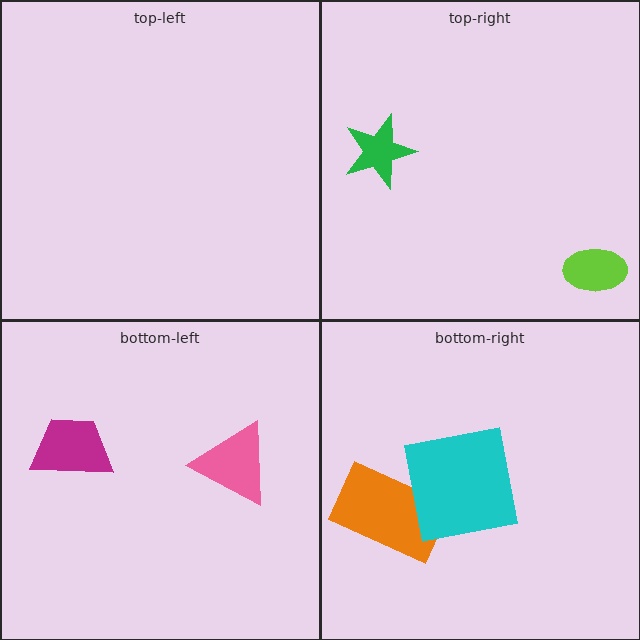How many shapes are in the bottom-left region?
2.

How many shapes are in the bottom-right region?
2.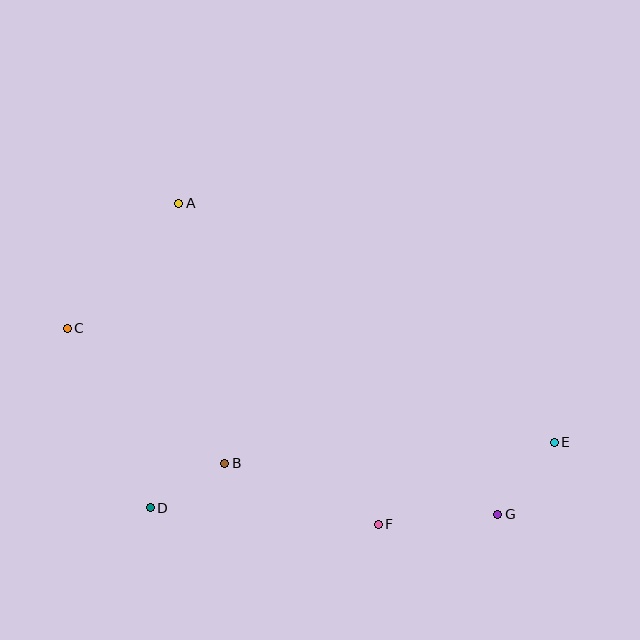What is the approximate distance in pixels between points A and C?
The distance between A and C is approximately 168 pixels.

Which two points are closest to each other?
Points B and D are closest to each other.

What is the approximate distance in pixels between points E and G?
The distance between E and G is approximately 92 pixels.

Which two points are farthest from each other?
Points C and E are farthest from each other.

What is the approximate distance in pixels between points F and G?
The distance between F and G is approximately 120 pixels.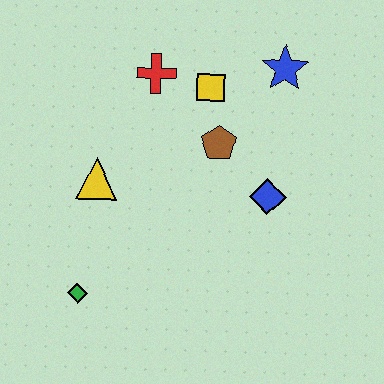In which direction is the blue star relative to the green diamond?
The blue star is above the green diamond.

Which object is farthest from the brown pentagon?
The green diamond is farthest from the brown pentagon.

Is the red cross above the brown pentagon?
Yes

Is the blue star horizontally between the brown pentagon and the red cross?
No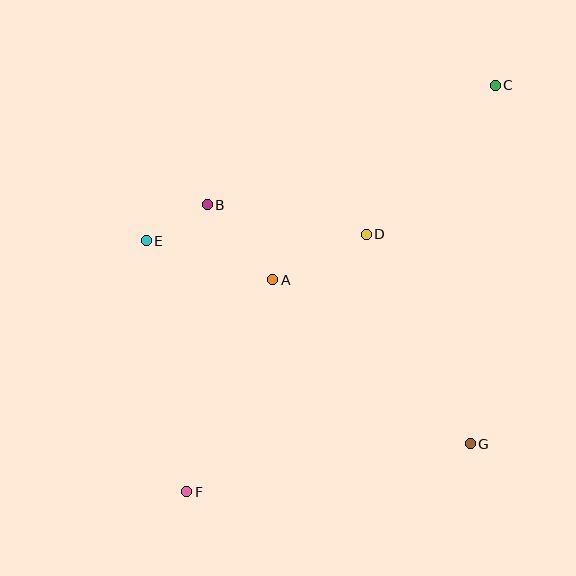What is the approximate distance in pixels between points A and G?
The distance between A and G is approximately 257 pixels.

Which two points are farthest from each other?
Points C and F are farthest from each other.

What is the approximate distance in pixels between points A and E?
The distance between A and E is approximately 132 pixels.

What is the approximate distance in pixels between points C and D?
The distance between C and D is approximately 197 pixels.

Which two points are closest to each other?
Points B and E are closest to each other.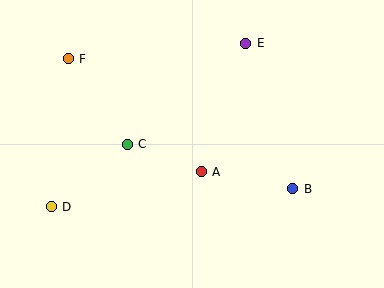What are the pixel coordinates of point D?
Point D is at (51, 207).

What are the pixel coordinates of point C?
Point C is at (127, 144).